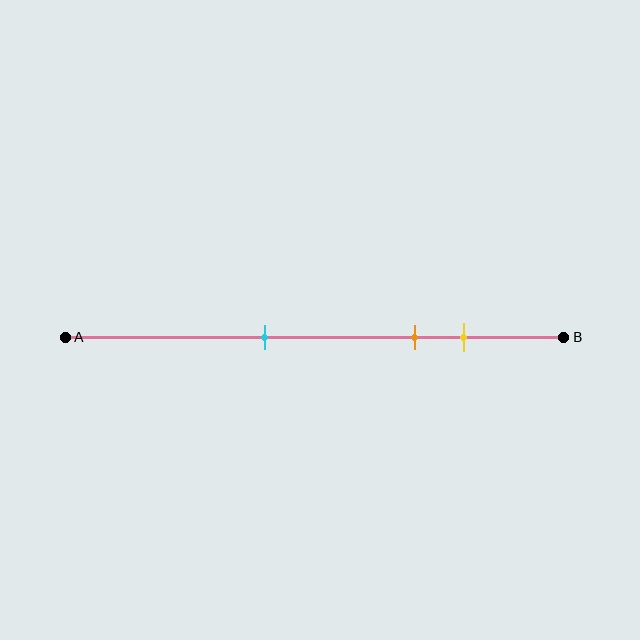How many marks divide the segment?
There are 3 marks dividing the segment.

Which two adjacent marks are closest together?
The orange and yellow marks are the closest adjacent pair.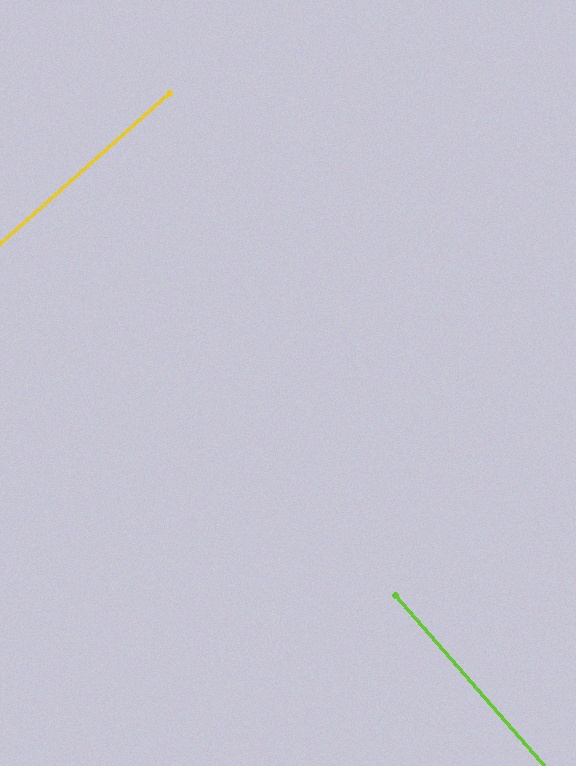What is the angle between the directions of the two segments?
Approximately 90 degrees.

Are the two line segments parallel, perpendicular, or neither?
Perpendicular — they meet at approximately 90°.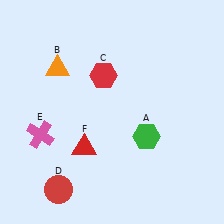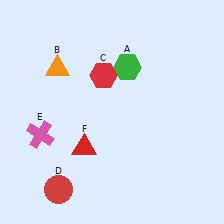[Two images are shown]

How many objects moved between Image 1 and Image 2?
1 object moved between the two images.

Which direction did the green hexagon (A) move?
The green hexagon (A) moved up.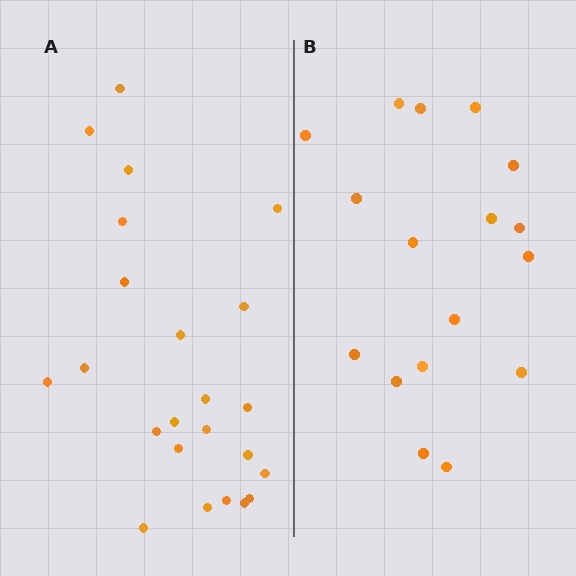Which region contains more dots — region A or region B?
Region A (the left region) has more dots.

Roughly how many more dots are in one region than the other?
Region A has about 6 more dots than region B.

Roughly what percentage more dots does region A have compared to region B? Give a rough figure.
About 35% more.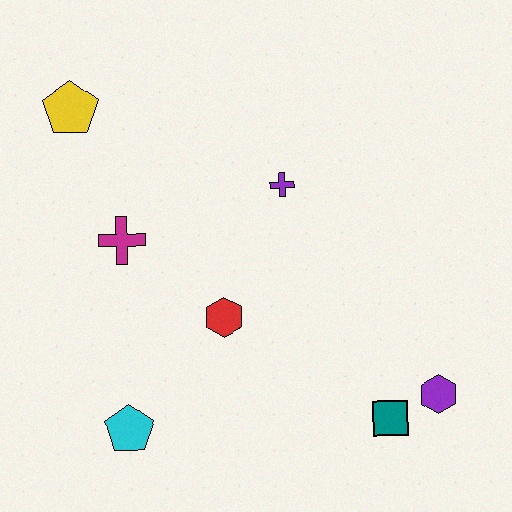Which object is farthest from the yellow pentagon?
The purple hexagon is farthest from the yellow pentagon.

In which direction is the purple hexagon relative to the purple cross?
The purple hexagon is below the purple cross.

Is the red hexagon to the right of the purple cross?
No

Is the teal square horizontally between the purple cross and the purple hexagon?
Yes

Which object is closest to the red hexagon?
The magenta cross is closest to the red hexagon.